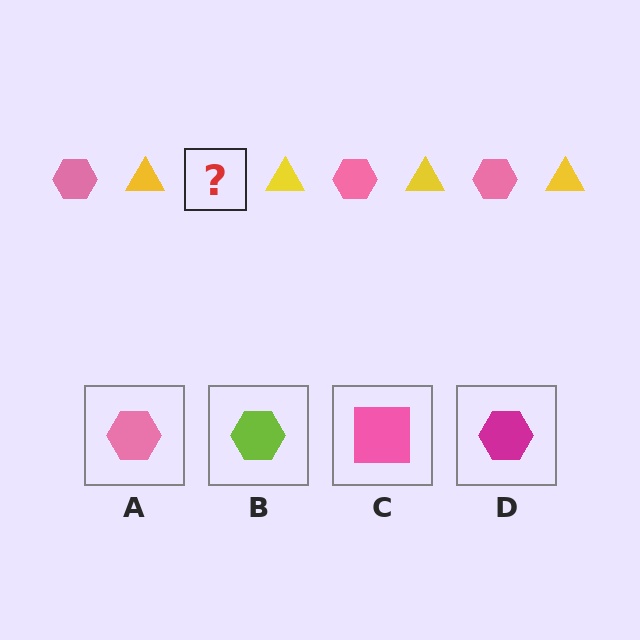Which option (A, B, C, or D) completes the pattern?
A.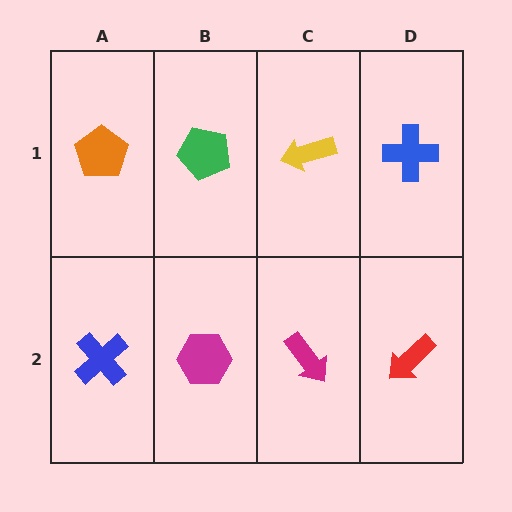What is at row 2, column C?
A magenta arrow.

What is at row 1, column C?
A yellow arrow.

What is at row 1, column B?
A green pentagon.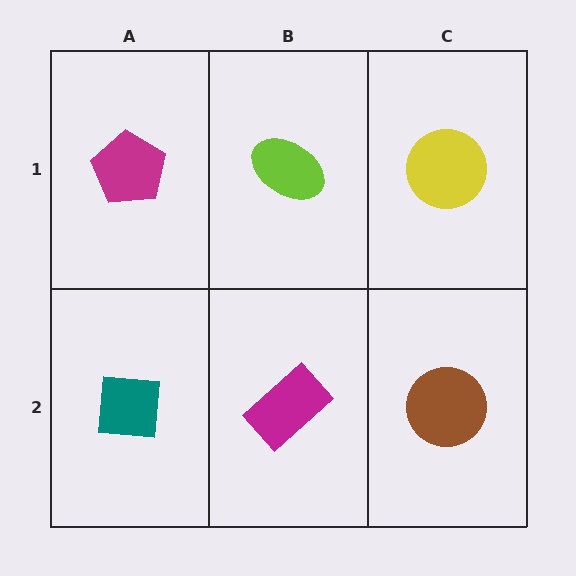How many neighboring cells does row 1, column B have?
3.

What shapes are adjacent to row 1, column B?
A magenta rectangle (row 2, column B), a magenta pentagon (row 1, column A), a yellow circle (row 1, column C).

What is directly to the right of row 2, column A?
A magenta rectangle.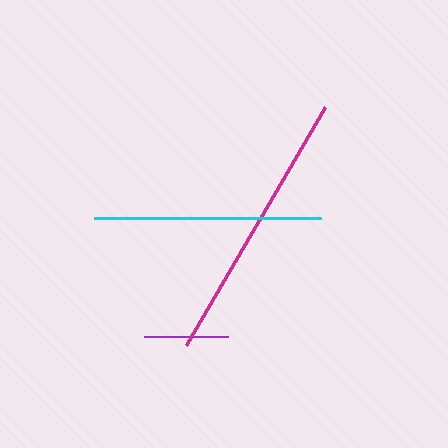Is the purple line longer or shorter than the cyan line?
The cyan line is longer than the purple line.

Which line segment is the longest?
The magenta line is the longest at approximately 276 pixels.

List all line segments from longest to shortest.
From longest to shortest: magenta, cyan, purple.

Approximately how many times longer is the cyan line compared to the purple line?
The cyan line is approximately 2.7 times the length of the purple line.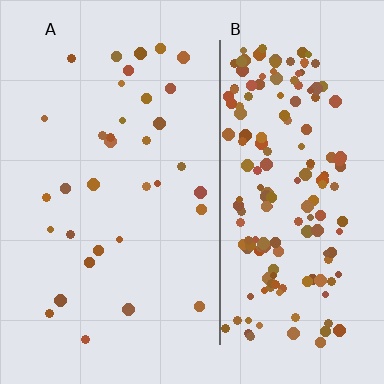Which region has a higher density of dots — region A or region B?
B (the right).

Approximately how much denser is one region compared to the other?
Approximately 5.4× — region B over region A.